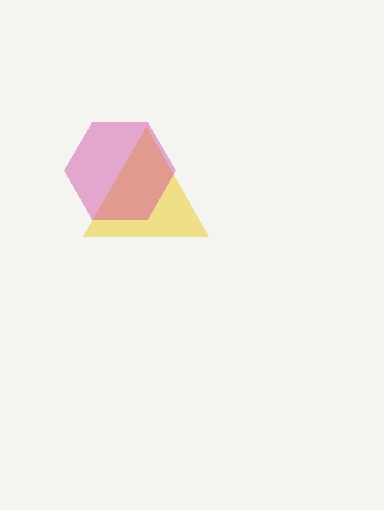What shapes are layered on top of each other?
The layered shapes are: a yellow triangle, a magenta hexagon.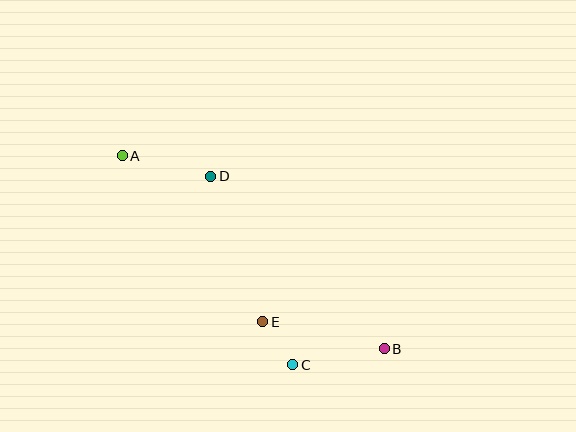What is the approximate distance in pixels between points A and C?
The distance between A and C is approximately 270 pixels.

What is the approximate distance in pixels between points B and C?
The distance between B and C is approximately 93 pixels.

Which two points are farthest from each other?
Points A and B are farthest from each other.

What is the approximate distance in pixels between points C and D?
The distance between C and D is approximately 206 pixels.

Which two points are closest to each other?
Points C and E are closest to each other.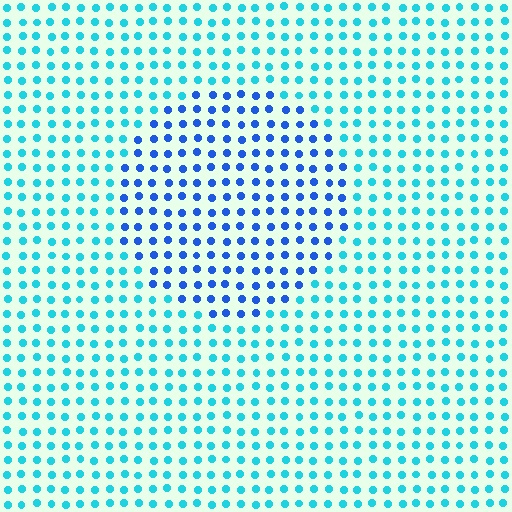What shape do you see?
I see a circle.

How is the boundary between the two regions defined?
The boundary is defined purely by a slight shift in hue (about 38 degrees). Spacing, size, and orientation are identical on both sides.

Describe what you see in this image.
The image is filled with small cyan elements in a uniform arrangement. A circle-shaped region is visible where the elements are tinted to a slightly different hue, forming a subtle color boundary.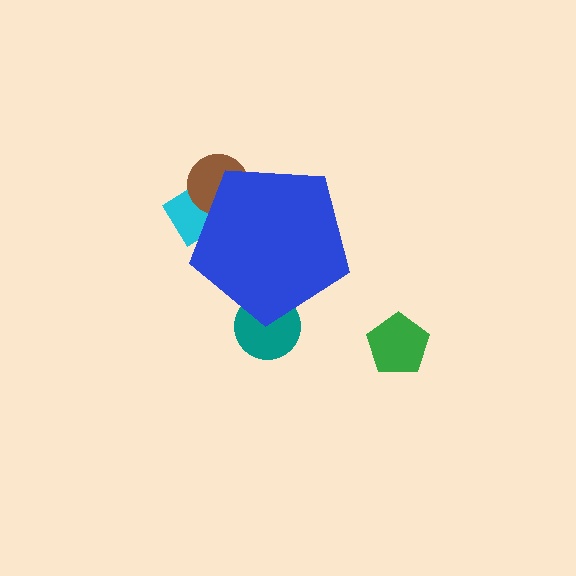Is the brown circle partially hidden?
Yes, the brown circle is partially hidden behind the blue pentagon.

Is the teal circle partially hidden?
Yes, the teal circle is partially hidden behind the blue pentagon.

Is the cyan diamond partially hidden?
Yes, the cyan diamond is partially hidden behind the blue pentagon.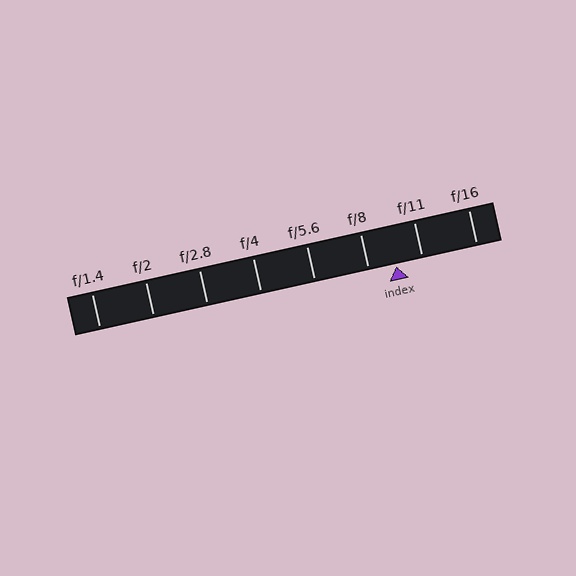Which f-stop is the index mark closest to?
The index mark is closest to f/11.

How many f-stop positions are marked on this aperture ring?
There are 8 f-stop positions marked.